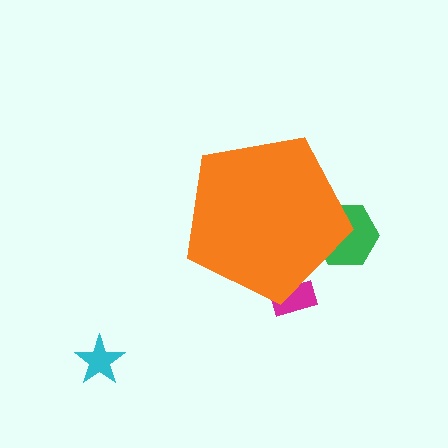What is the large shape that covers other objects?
An orange pentagon.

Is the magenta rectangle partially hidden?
Yes, the magenta rectangle is partially hidden behind the orange pentagon.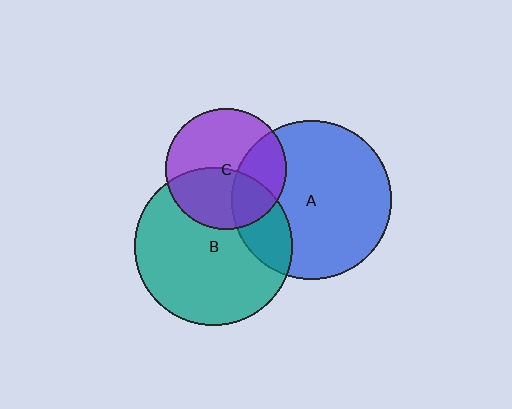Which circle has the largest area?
Circle A (blue).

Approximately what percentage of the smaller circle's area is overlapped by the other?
Approximately 45%.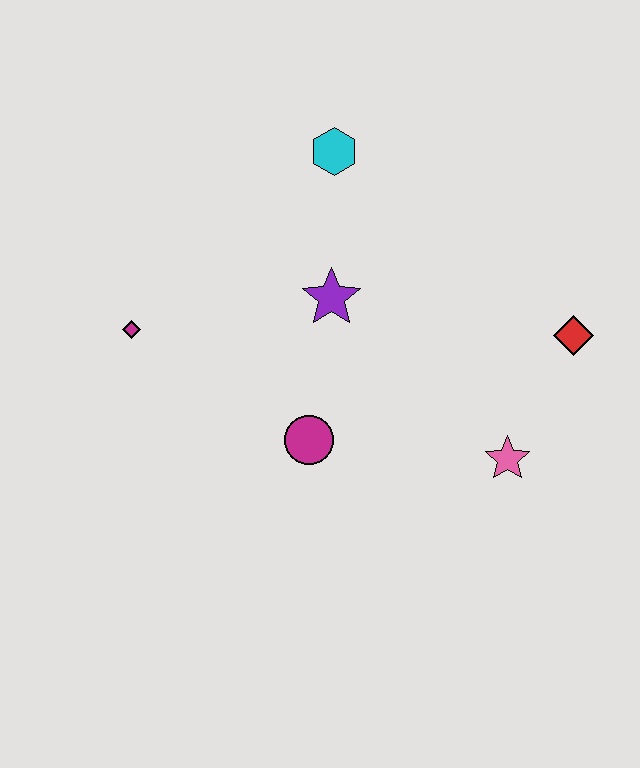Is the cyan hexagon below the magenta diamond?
No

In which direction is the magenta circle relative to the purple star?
The magenta circle is below the purple star.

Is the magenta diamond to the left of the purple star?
Yes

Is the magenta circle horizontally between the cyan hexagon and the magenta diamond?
Yes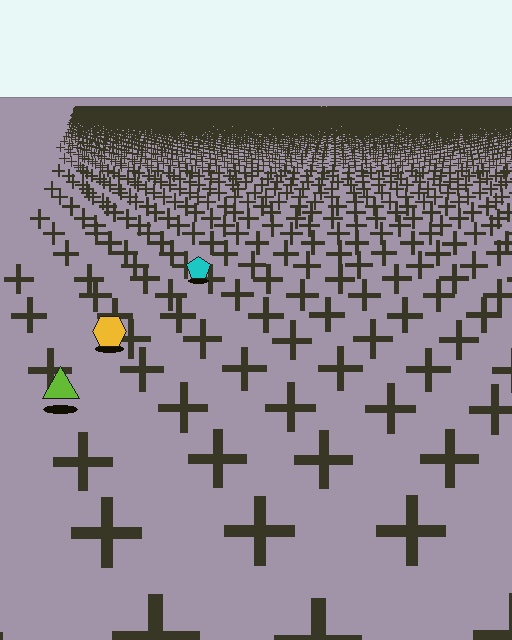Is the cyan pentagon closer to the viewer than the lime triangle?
No. The lime triangle is closer — you can tell from the texture gradient: the ground texture is coarser near it.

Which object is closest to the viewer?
The lime triangle is closest. The texture marks near it are larger and more spread out.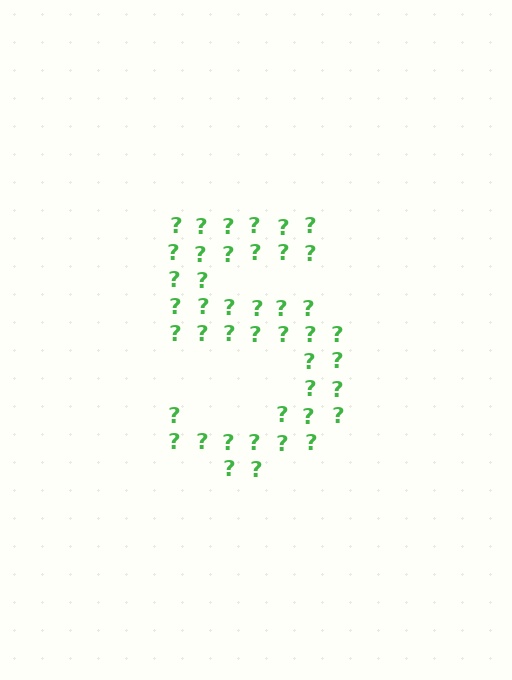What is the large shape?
The large shape is the digit 5.